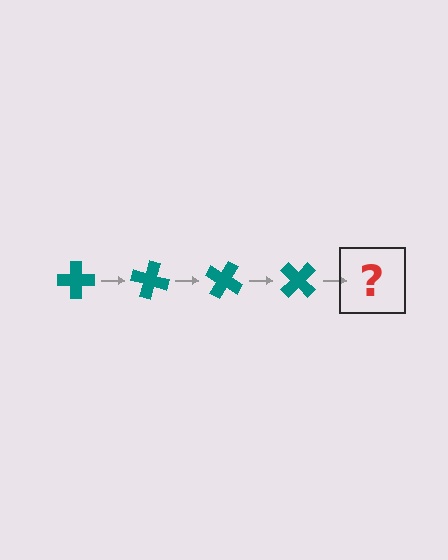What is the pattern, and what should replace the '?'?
The pattern is that the cross rotates 15 degrees each step. The '?' should be a teal cross rotated 60 degrees.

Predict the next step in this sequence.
The next step is a teal cross rotated 60 degrees.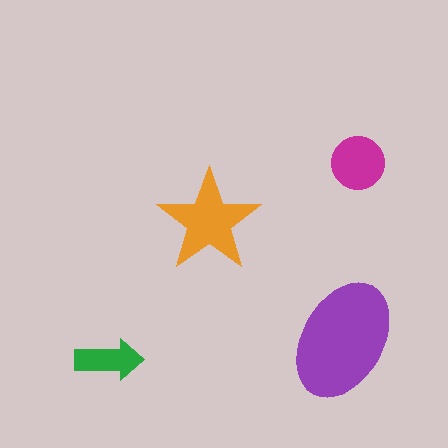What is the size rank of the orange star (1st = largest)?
2nd.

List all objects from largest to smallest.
The purple ellipse, the orange star, the magenta circle, the green arrow.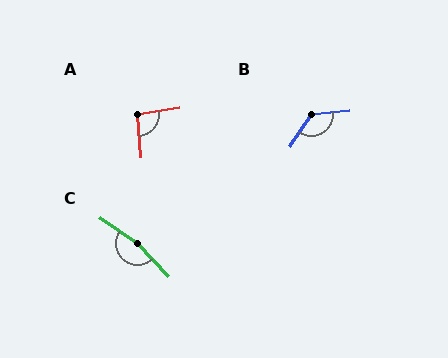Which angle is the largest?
C, at approximately 168 degrees.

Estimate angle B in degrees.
Approximately 130 degrees.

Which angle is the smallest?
A, at approximately 94 degrees.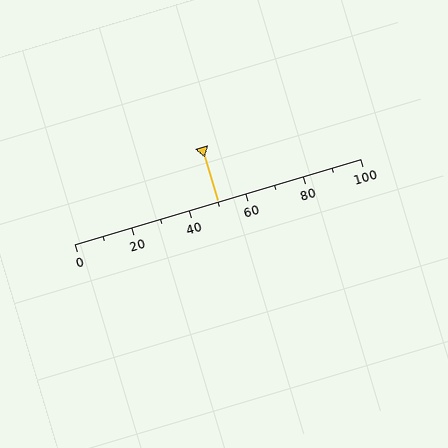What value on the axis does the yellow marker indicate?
The marker indicates approximately 50.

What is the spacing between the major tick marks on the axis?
The major ticks are spaced 20 apart.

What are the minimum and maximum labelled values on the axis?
The axis runs from 0 to 100.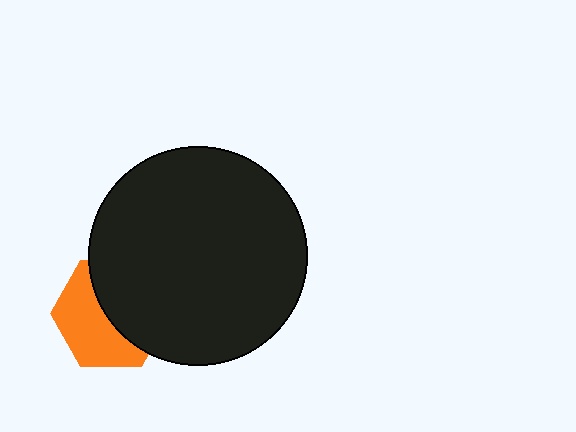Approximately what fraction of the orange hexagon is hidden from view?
Roughly 50% of the orange hexagon is hidden behind the black circle.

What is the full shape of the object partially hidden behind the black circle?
The partially hidden object is an orange hexagon.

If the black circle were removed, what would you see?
You would see the complete orange hexagon.